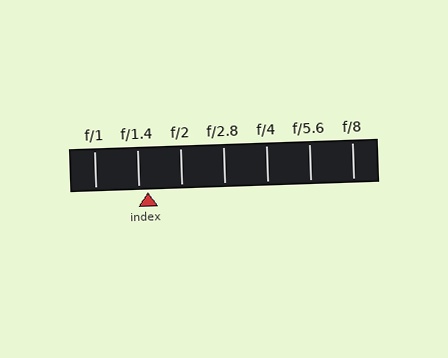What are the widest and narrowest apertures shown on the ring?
The widest aperture shown is f/1 and the narrowest is f/8.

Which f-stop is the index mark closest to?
The index mark is closest to f/1.4.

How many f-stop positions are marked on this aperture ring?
There are 7 f-stop positions marked.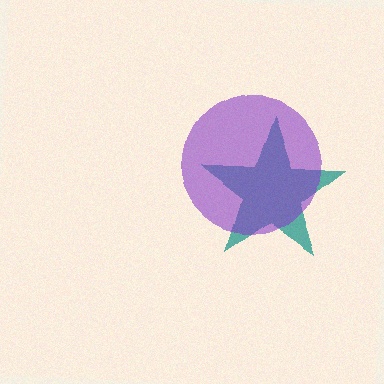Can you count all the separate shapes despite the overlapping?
Yes, there are 2 separate shapes.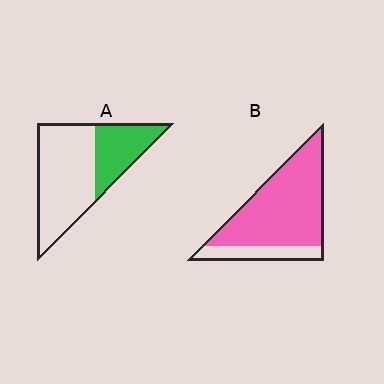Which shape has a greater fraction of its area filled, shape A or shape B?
Shape B.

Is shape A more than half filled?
No.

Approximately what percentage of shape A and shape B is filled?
A is approximately 35% and B is approximately 80%.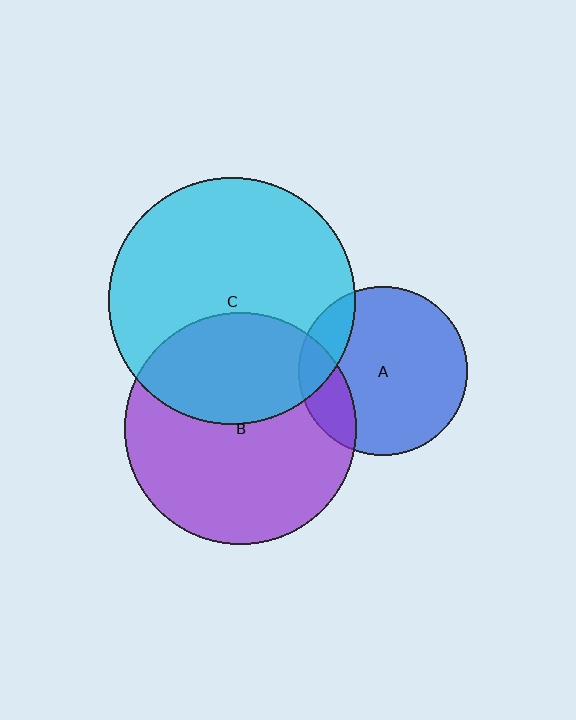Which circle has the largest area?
Circle C (cyan).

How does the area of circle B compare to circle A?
Approximately 1.9 times.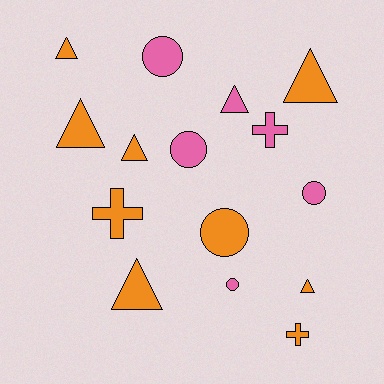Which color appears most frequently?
Orange, with 9 objects.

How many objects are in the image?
There are 15 objects.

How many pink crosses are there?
There is 1 pink cross.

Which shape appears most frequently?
Triangle, with 7 objects.